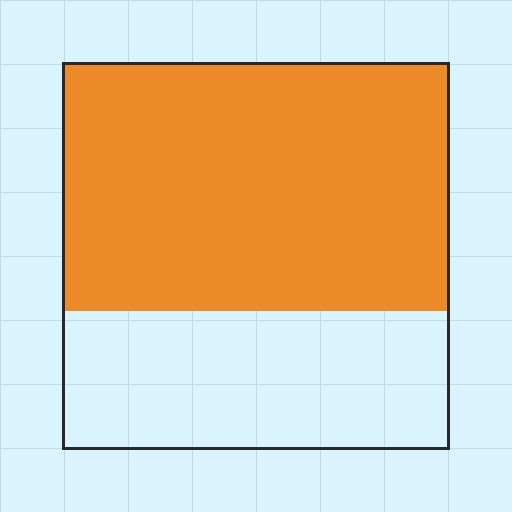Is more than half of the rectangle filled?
Yes.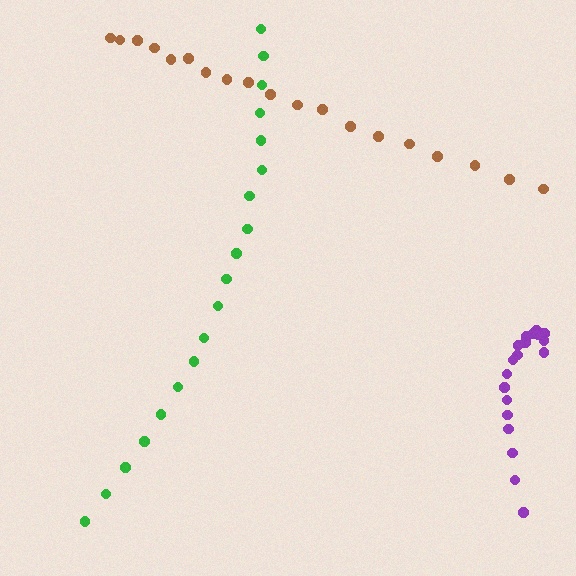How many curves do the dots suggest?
There are 3 distinct paths.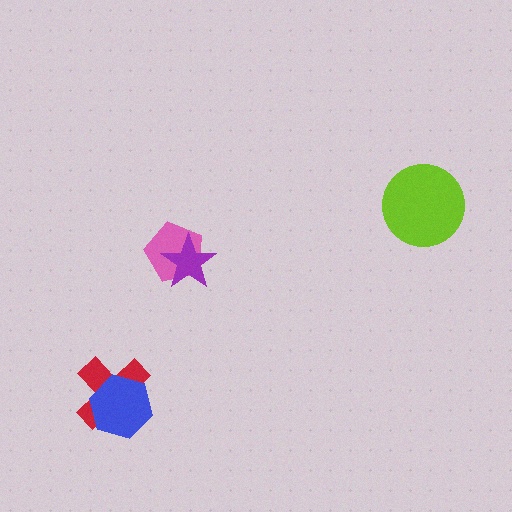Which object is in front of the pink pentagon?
The purple star is in front of the pink pentagon.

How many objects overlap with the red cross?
1 object overlaps with the red cross.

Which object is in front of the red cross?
The blue hexagon is in front of the red cross.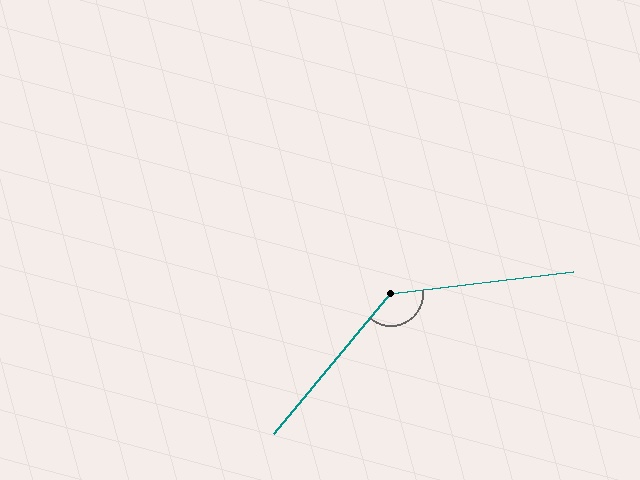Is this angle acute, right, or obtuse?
It is obtuse.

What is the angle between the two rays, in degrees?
Approximately 137 degrees.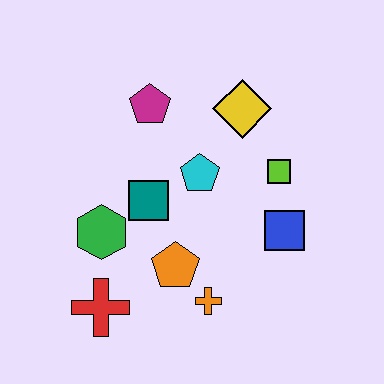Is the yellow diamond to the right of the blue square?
No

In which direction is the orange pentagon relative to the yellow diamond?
The orange pentagon is below the yellow diamond.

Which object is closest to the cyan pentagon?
The teal square is closest to the cyan pentagon.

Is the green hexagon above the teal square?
No